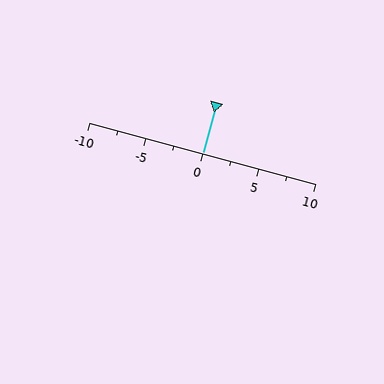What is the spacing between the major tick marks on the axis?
The major ticks are spaced 5 apart.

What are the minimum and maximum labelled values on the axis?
The axis runs from -10 to 10.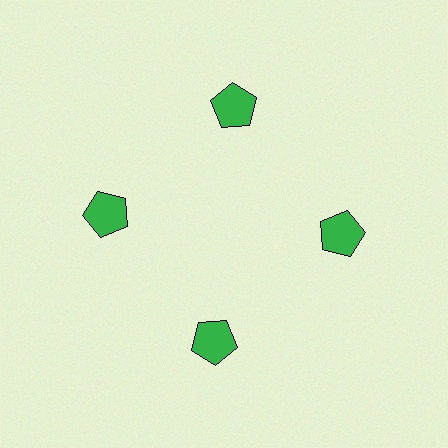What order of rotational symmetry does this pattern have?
This pattern has 4-fold rotational symmetry.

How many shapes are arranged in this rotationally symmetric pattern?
There are 4 shapes, arranged in 4 groups of 1.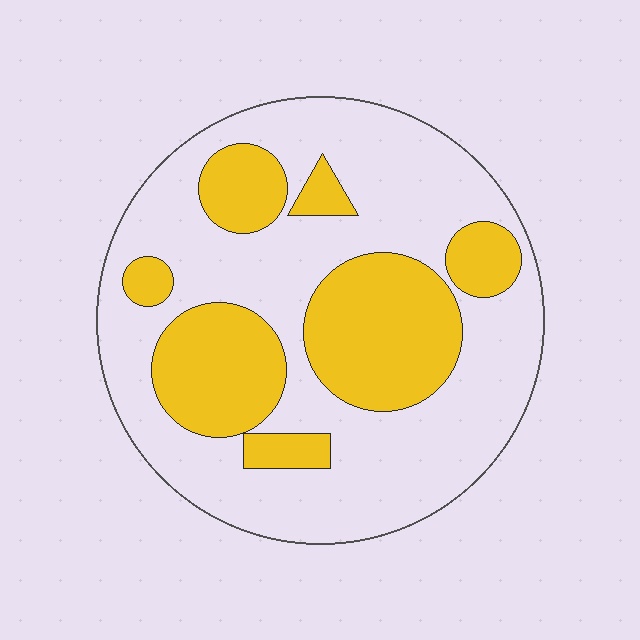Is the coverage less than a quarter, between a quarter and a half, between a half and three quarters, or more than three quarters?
Between a quarter and a half.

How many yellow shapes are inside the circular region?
7.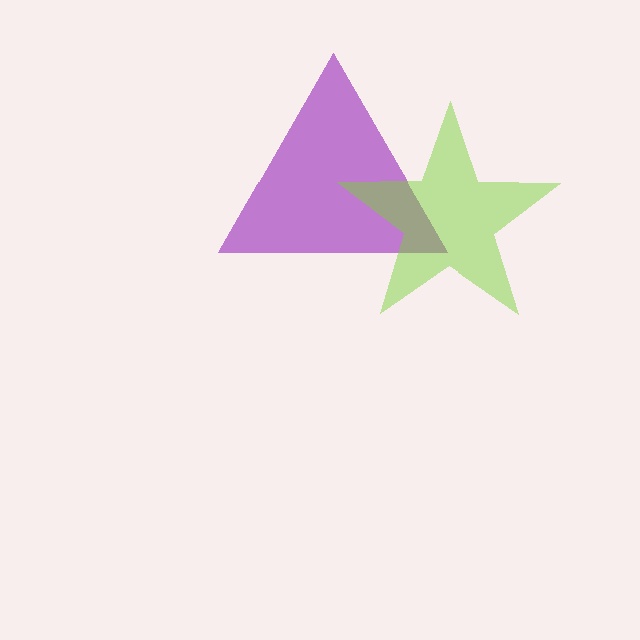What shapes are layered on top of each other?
The layered shapes are: a purple triangle, a lime star.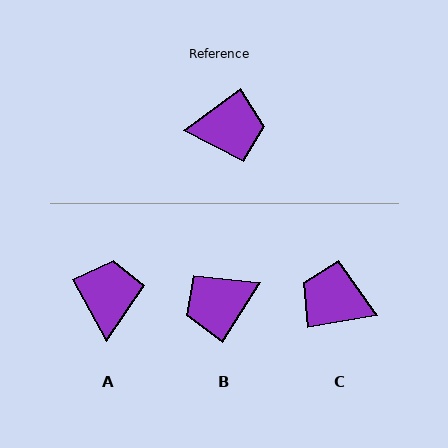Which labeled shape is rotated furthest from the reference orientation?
B, about 158 degrees away.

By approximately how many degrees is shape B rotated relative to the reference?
Approximately 158 degrees clockwise.